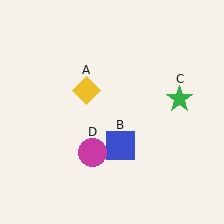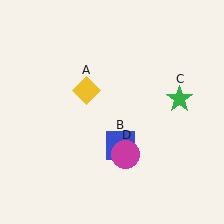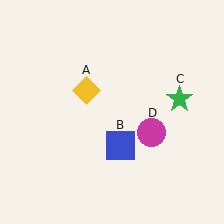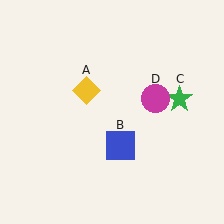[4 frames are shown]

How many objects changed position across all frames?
1 object changed position: magenta circle (object D).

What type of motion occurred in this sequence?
The magenta circle (object D) rotated counterclockwise around the center of the scene.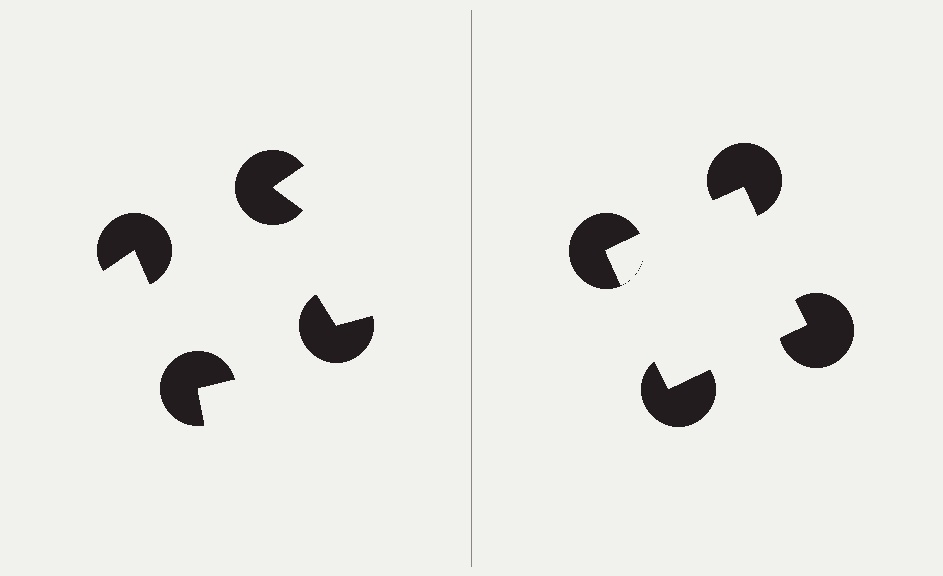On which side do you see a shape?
An illusory square appears on the right side. On the left side the wedge cuts are rotated, so no coherent shape forms.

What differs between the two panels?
The pac-man discs are positioned identically on both sides; only the wedge orientations differ. On the right they align to a square; on the left they are misaligned.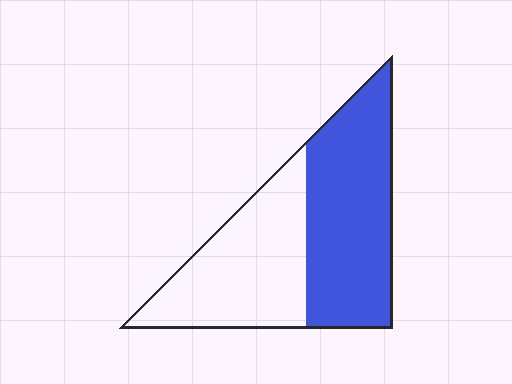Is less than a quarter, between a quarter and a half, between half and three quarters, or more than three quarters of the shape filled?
Between half and three quarters.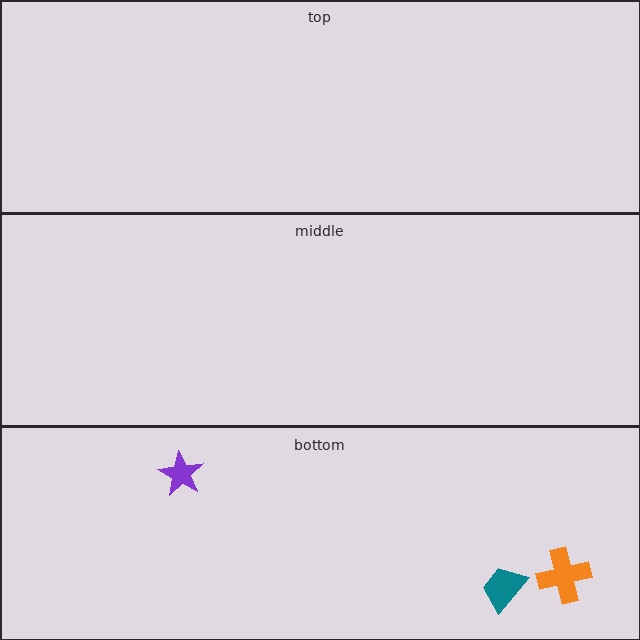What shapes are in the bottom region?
The orange cross, the teal trapezoid, the purple star.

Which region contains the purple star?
The bottom region.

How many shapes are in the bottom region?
3.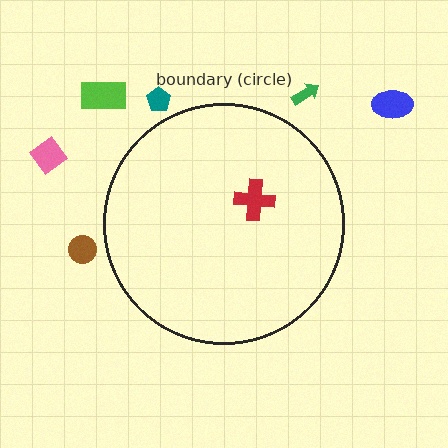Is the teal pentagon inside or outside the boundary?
Outside.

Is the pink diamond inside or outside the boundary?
Outside.